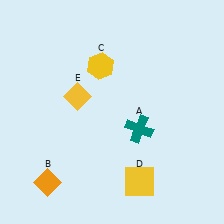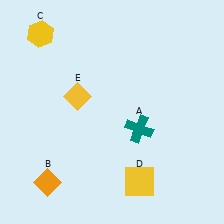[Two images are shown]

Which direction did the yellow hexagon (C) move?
The yellow hexagon (C) moved left.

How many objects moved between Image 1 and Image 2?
1 object moved between the two images.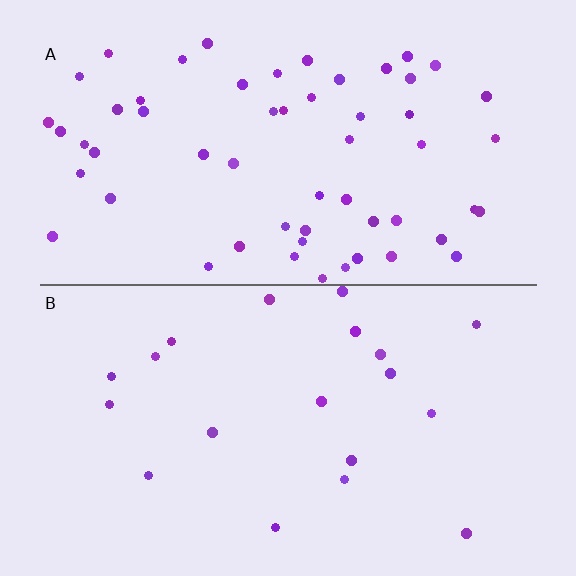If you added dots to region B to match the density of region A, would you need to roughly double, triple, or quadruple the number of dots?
Approximately triple.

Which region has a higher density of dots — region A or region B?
A (the top).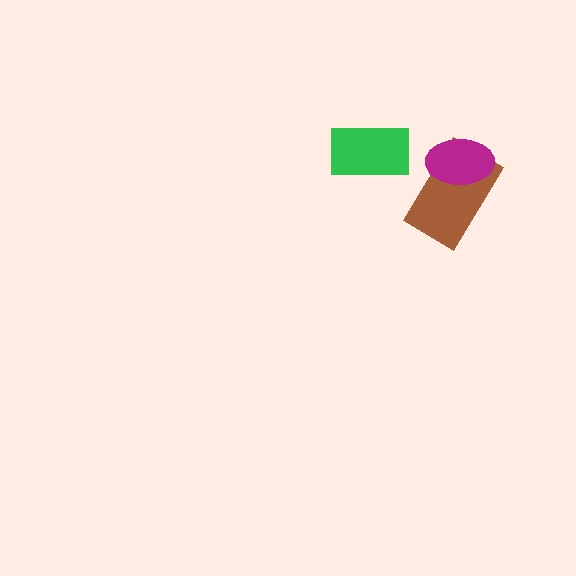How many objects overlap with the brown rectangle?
1 object overlaps with the brown rectangle.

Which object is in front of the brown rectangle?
The magenta ellipse is in front of the brown rectangle.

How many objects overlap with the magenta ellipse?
1 object overlaps with the magenta ellipse.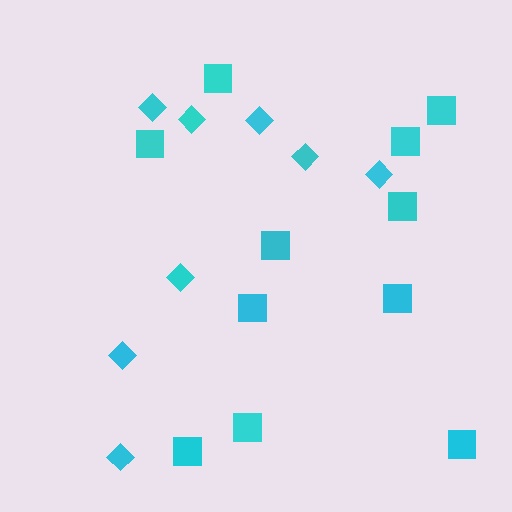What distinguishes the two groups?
There are 2 groups: one group of squares (11) and one group of diamonds (8).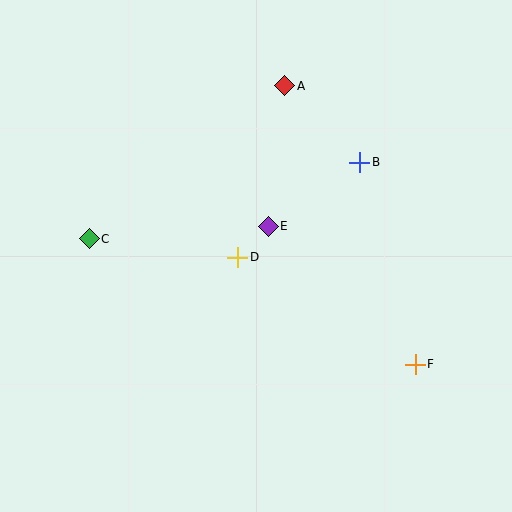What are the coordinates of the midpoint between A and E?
The midpoint between A and E is at (277, 156).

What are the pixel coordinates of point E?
Point E is at (268, 226).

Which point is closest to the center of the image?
Point D at (238, 257) is closest to the center.